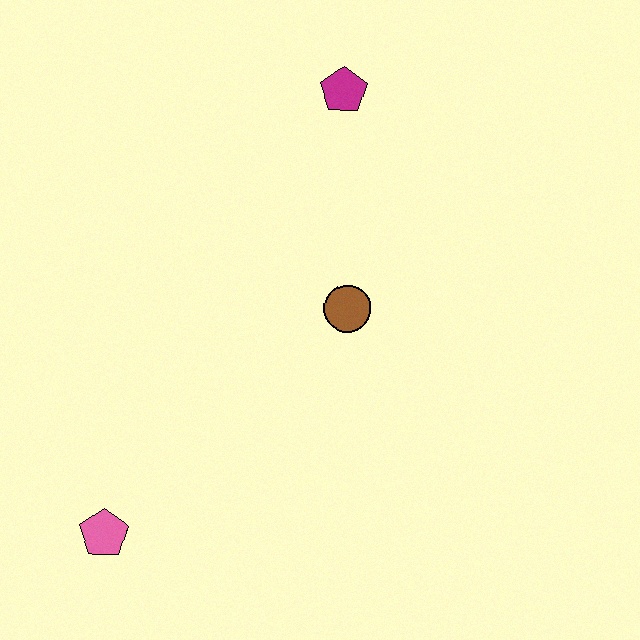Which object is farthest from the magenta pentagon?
The pink pentagon is farthest from the magenta pentagon.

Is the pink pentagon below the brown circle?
Yes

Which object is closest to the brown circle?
The magenta pentagon is closest to the brown circle.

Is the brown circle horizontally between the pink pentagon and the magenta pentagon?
No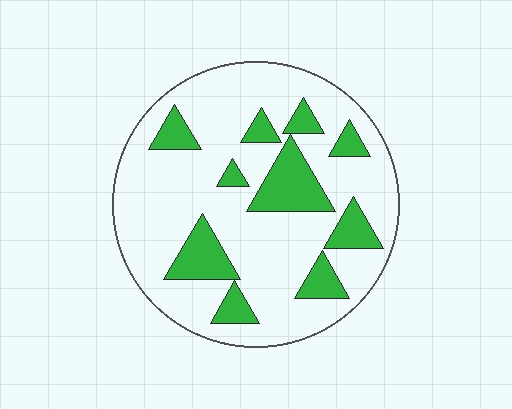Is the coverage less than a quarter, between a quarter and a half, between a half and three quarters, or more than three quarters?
Less than a quarter.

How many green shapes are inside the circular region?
10.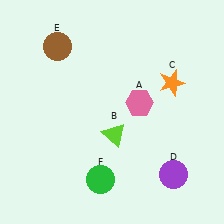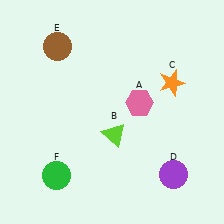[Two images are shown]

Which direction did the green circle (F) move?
The green circle (F) moved left.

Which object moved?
The green circle (F) moved left.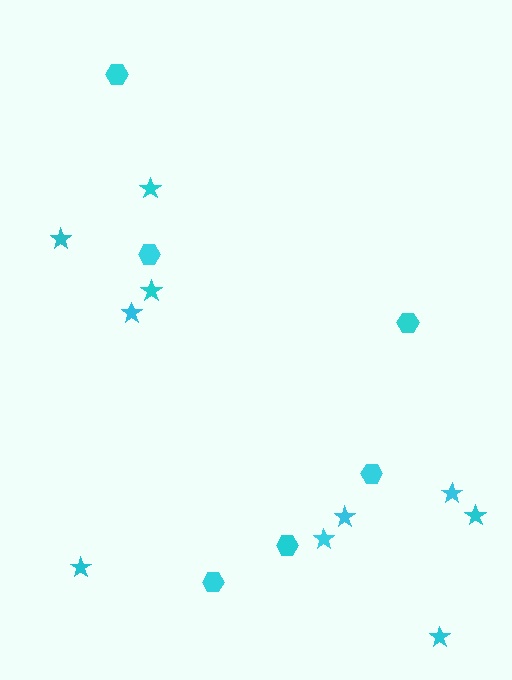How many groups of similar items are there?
There are 2 groups: one group of hexagons (6) and one group of stars (10).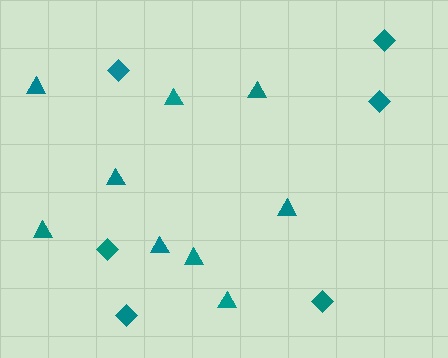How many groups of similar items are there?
There are 2 groups: one group of diamonds (6) and one group of triangles (9).